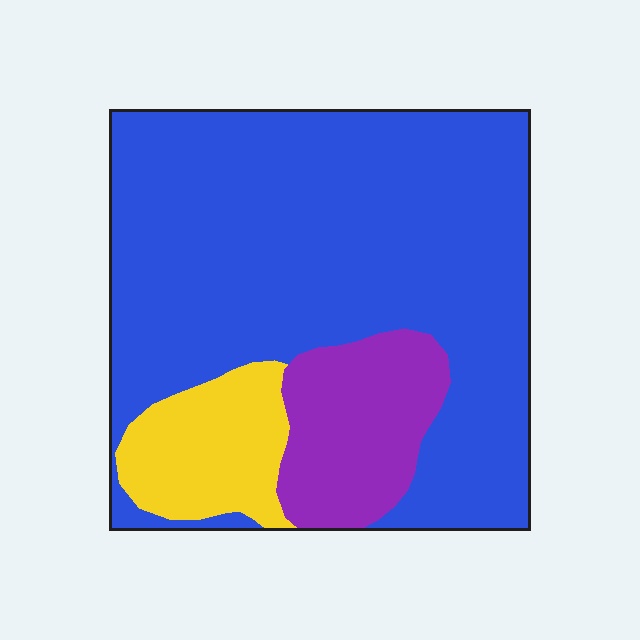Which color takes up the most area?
Blue, at roughly 75%.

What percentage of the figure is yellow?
Yellow takes up less than a sixth of the figure.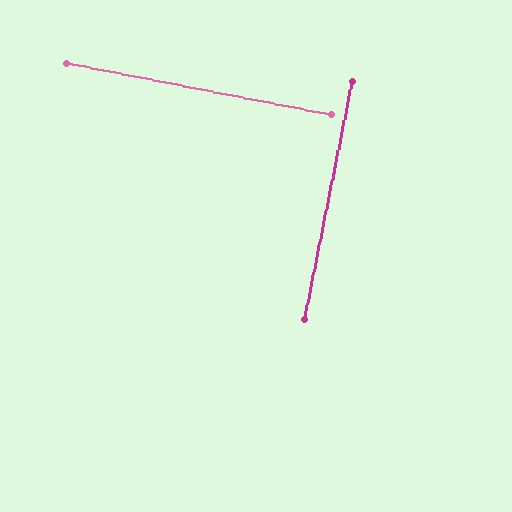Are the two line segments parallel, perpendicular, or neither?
Perpendicular — they meet at approximately 90°.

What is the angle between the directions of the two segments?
Approximately 90 degrees.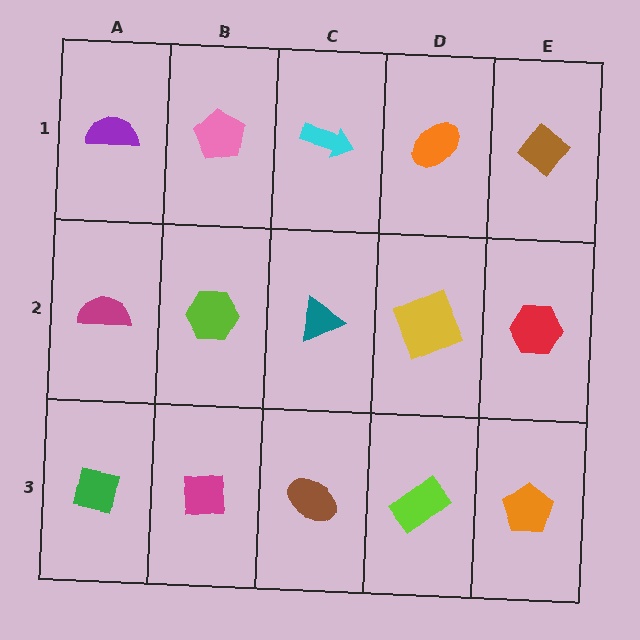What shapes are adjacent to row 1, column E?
A red hexagon (row 2, column E), an orange ellipse (row 1, column D).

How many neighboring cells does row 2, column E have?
3.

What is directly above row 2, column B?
A pink pentagon.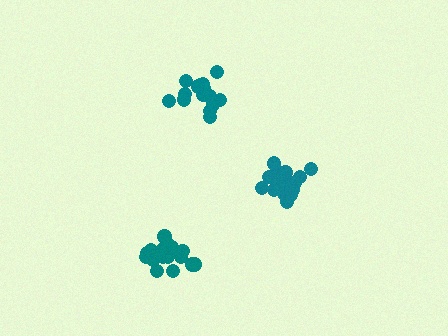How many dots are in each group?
Group 1: 17 dots, Group 2: 18 dots, Group 3: 17 dots (52 total).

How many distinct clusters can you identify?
There are 3 distinct clusters.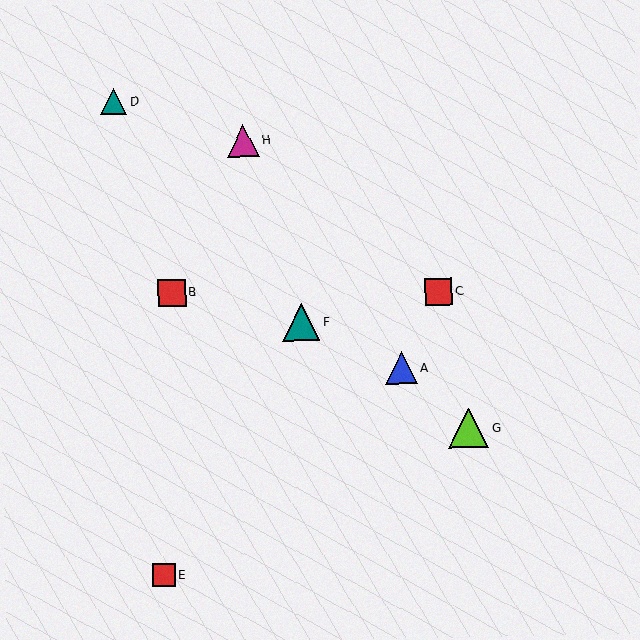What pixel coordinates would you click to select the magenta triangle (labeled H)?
Click at (243, 141) to select the magenta triangle H.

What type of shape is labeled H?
Shape H is a magenta triangle.